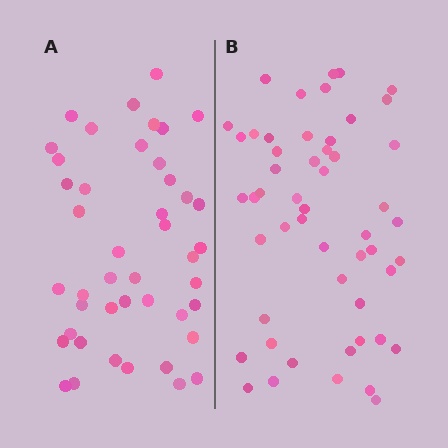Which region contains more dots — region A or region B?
Region B (the right region) has more dots.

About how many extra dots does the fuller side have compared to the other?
Region B has roughly 8 or so more dots than region A.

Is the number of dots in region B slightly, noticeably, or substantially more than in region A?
Region B has only slightly more — the two regions are fairly close. The ratio is roughly 1.2 to 1.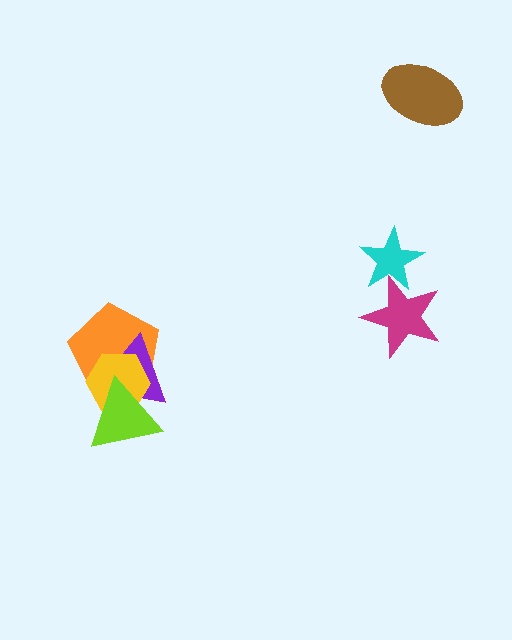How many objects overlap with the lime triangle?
3 objects overlap with the lime triangle.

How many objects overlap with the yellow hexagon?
3 objects overlap with the yellow hexagon.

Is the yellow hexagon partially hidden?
Yes, it is partially covered by another shape.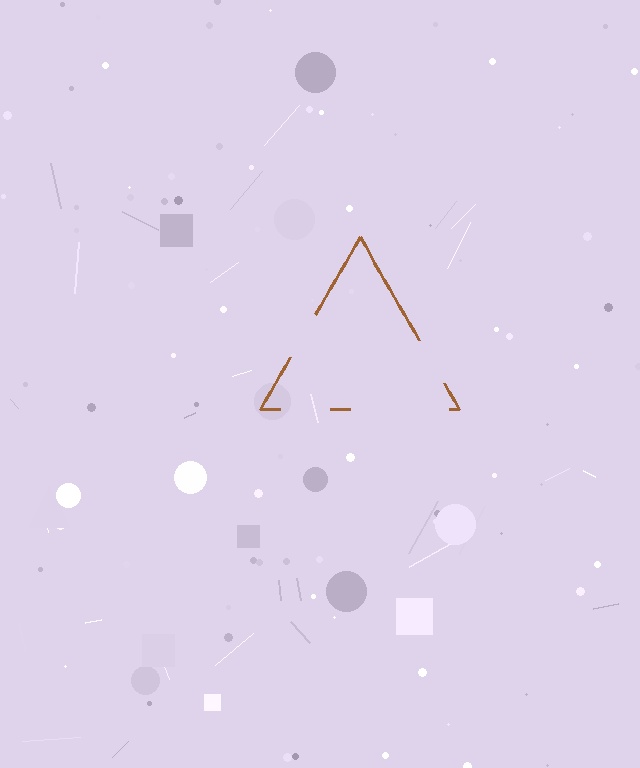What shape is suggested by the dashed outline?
The dashed outline suggests a triangle.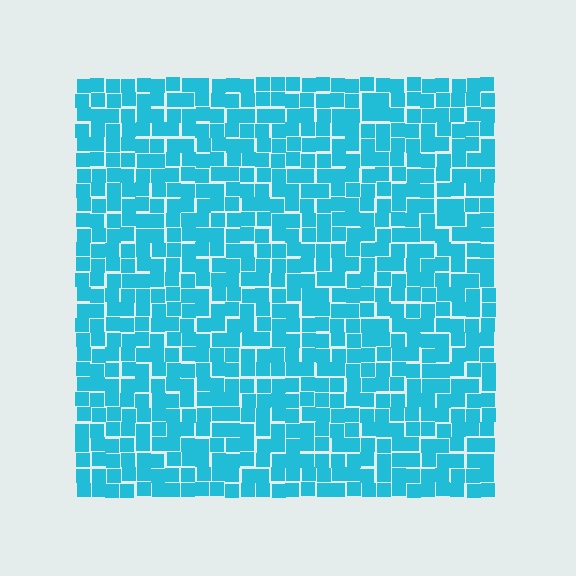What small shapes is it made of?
It is made of small squares.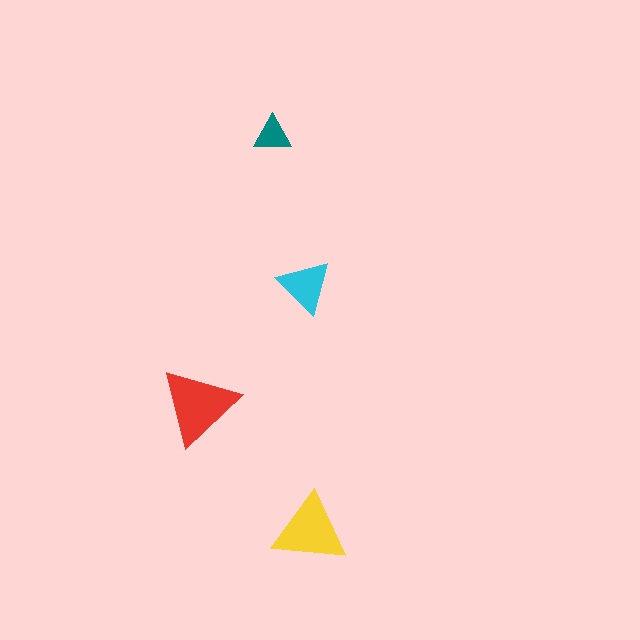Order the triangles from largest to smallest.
the red one, the yellow one, the cyan one, the teal one.